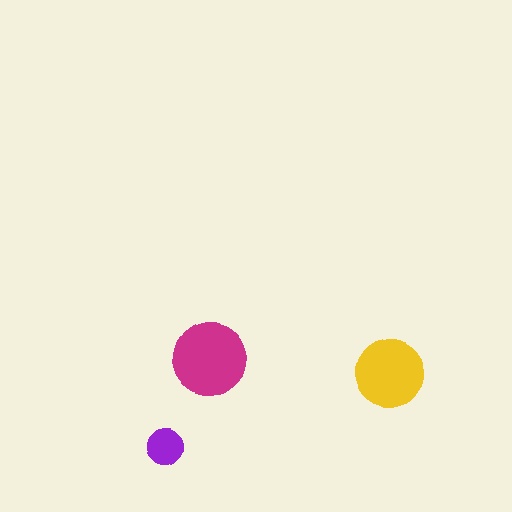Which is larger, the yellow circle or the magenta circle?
The magenta one.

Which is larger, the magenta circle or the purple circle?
The magenta one.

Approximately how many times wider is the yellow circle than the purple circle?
About 2 times wider.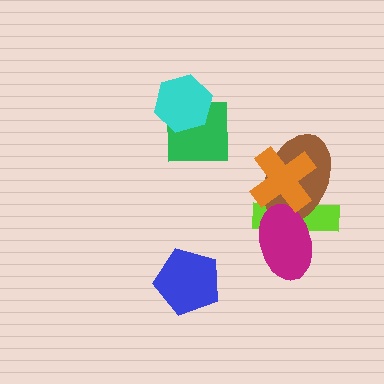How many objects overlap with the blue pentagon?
0 objects overlap with the blue pentagon.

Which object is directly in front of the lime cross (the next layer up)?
The brown ellipse is directly in front of the lime cross.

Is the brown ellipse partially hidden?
Yes, it is partially covered by another shape.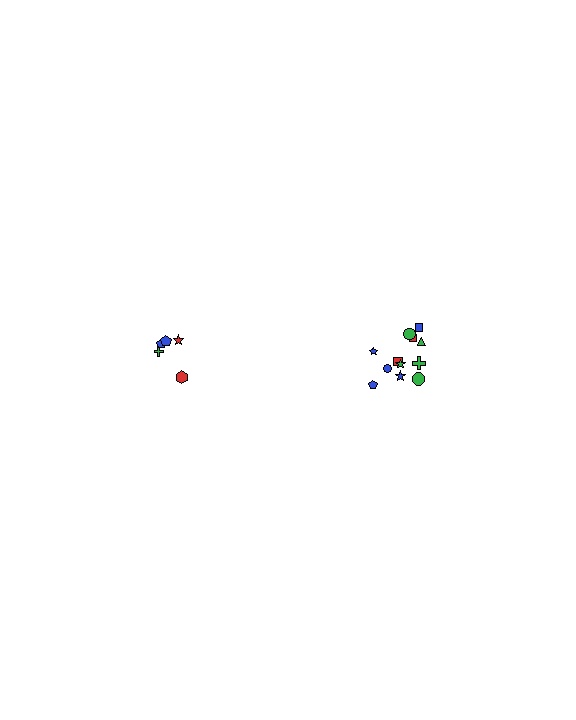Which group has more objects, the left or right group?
The right group.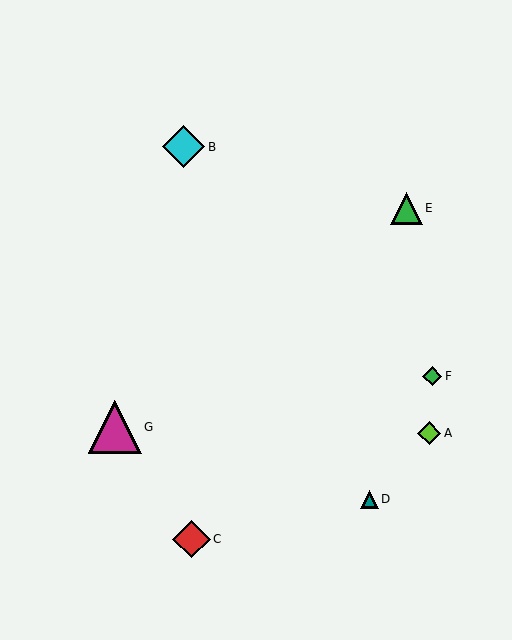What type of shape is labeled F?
Shape F is a green diamond.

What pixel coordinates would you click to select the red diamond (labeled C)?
Click at (191, 539) to select the red diamond C.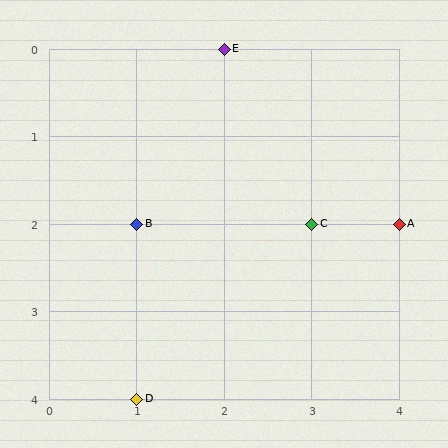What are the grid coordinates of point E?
Point E is at grid coordinates (2, 0).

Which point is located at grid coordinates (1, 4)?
Point D is at (1, 4).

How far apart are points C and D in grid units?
Points C and D are 2 columns and 2 rows apart (about 2.8 grid units diagonally).